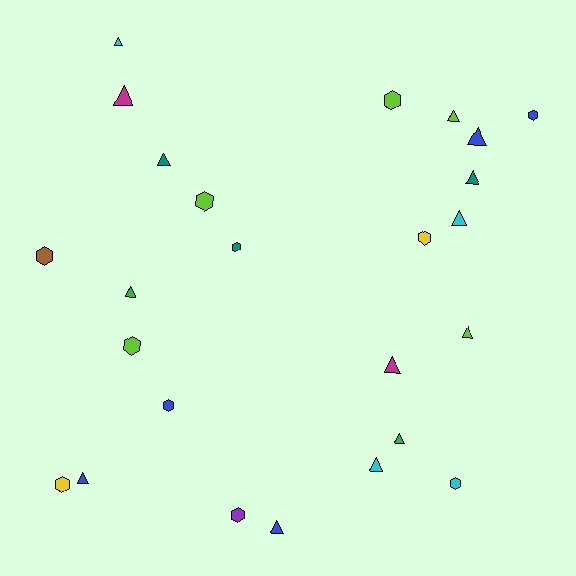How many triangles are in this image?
There are 14 triangles.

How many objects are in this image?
There are 25 objects.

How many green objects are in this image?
There are 2 green objects.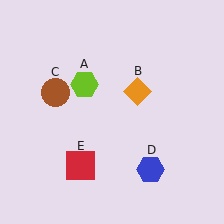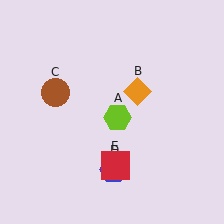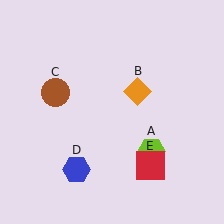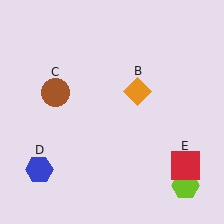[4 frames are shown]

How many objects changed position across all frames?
3 objects changed position: lime hexagon (object A), blue hexagon (object D), red square (object E).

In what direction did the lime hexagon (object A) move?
The lime hexagon (object A) moved down and to the right.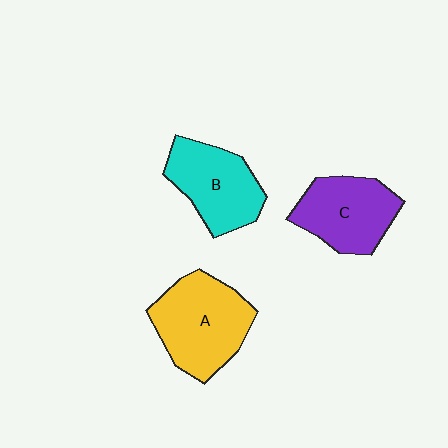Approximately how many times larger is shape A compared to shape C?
Approximately 1.2 times.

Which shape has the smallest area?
Shape B (cyan).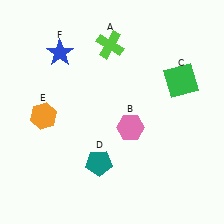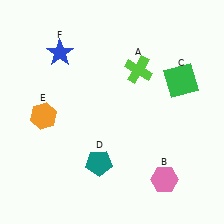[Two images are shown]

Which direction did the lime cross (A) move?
The lime cross (A) moved right.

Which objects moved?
The objects that moved are: the lime cross (A), the pink hexagon (B).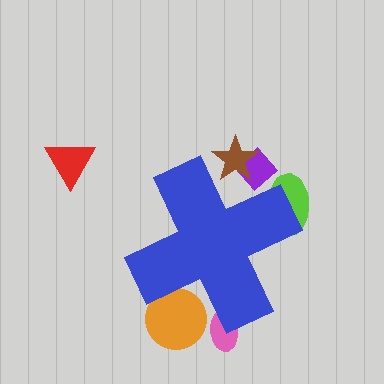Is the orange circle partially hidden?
Yes, the orange circle is partially hidden behind the blue cross.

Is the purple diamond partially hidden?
Yes, the purple diamond is partially hidden behind the blue cross.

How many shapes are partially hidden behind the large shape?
5 shapes are partially hidden.